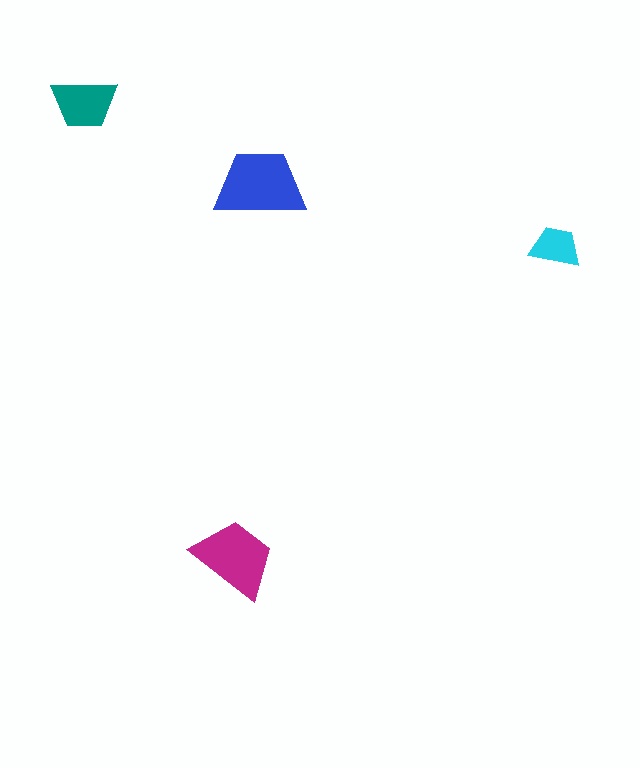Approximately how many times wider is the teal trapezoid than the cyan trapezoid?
About 1.5 times wider.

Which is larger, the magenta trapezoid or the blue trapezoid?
The blue one.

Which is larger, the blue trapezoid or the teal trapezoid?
The blue one.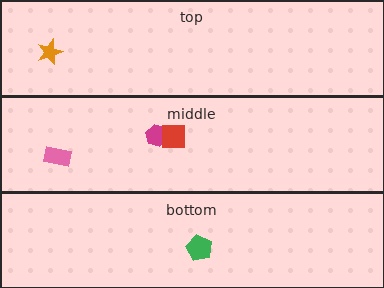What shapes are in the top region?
The orange star.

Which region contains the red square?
The middle region.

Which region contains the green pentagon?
The bottom region.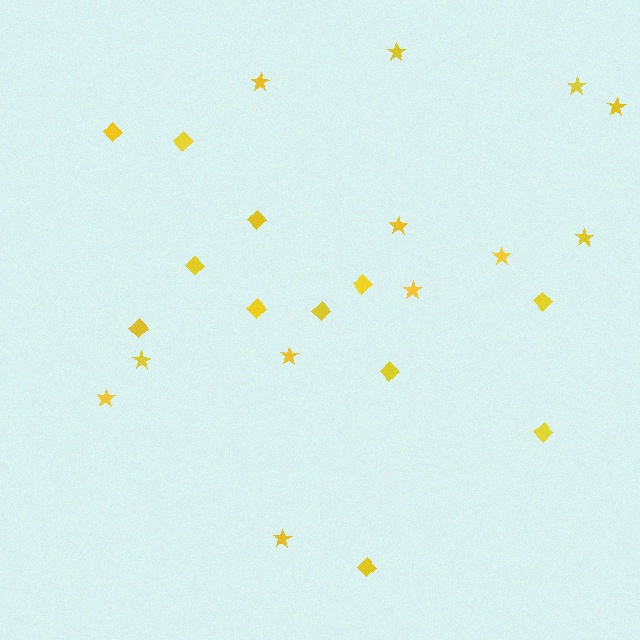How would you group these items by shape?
There are 2 groups: one group of stars (12) and one group of diamonds (12).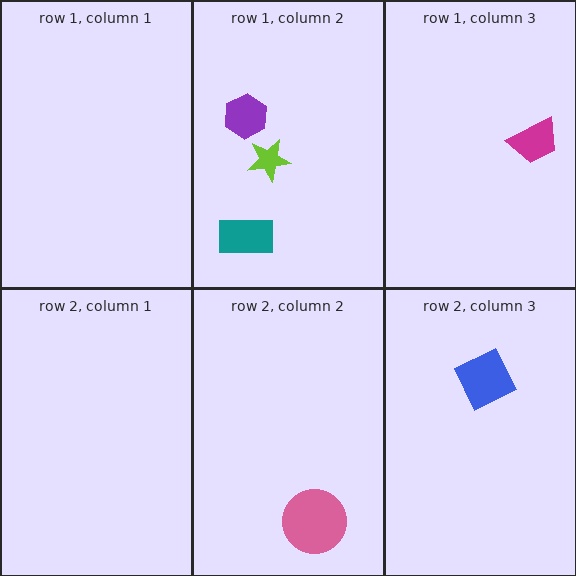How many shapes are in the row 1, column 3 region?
1.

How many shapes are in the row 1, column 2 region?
3.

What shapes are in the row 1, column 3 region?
The magenta trapezoid.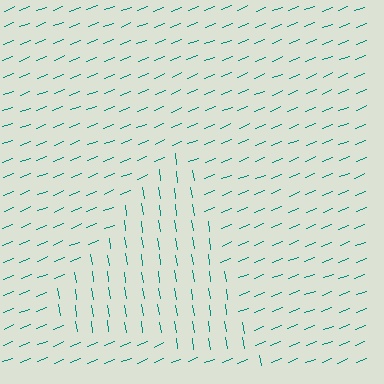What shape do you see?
I see a triangle.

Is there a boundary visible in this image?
Yes, there is a texture boundary formed by a change in line orientation.